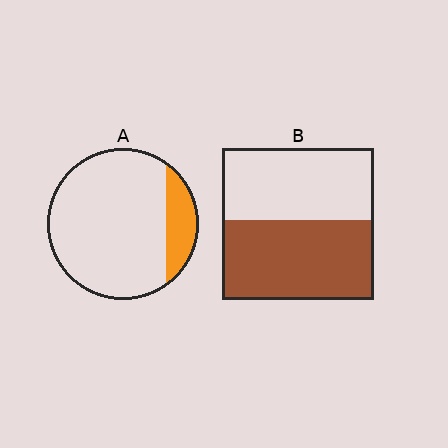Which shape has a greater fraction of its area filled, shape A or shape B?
Shape B.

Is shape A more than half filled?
No.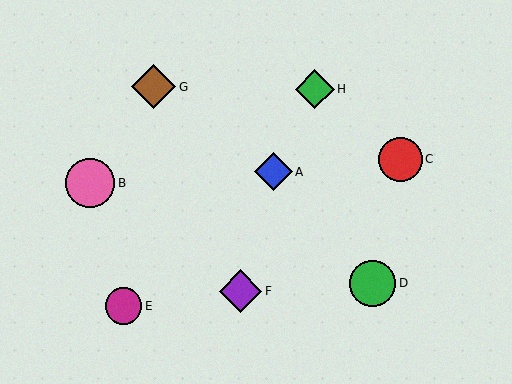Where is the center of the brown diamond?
The center of the brown diamond is at (153, 87).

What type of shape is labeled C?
Shape C is a red circle.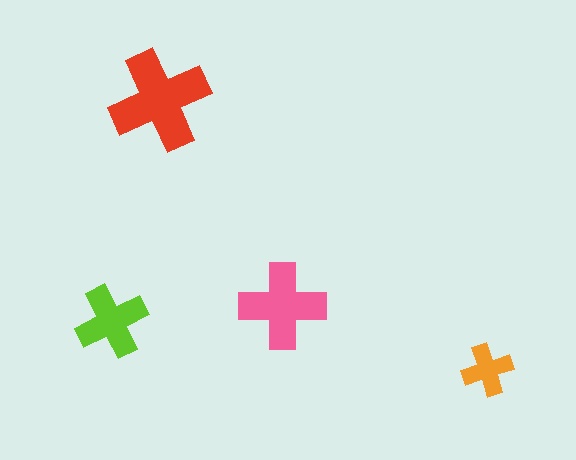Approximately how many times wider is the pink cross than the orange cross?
About 1.5 times wider.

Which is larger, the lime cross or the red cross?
The red one.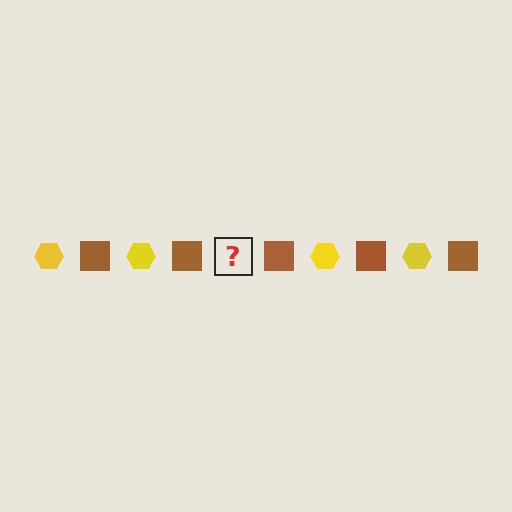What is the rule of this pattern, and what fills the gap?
The rule is that the pattern alternates between yellow hexagon and brown square. The gap should be filled with a yellow hexagon.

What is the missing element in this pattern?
The missing element is a yellow hexagon.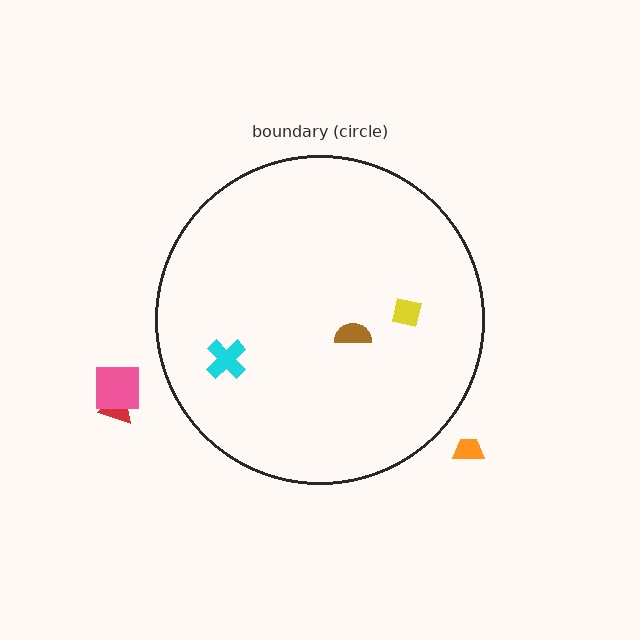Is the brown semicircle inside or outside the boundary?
Inside.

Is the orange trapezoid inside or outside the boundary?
Outside.